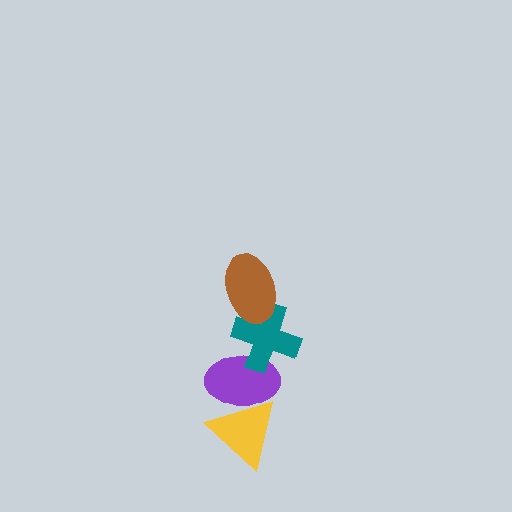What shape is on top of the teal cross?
The brown ellipse is on top of the teal cross.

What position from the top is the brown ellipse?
The brown ellipse is 1st from the top.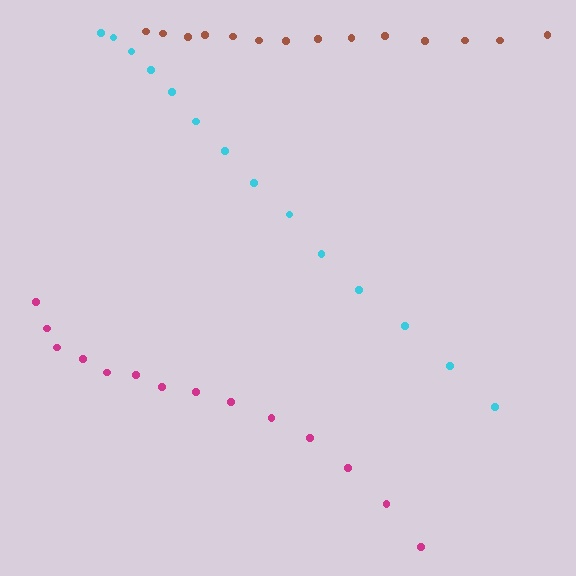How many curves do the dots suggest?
There are 3 distinct paths.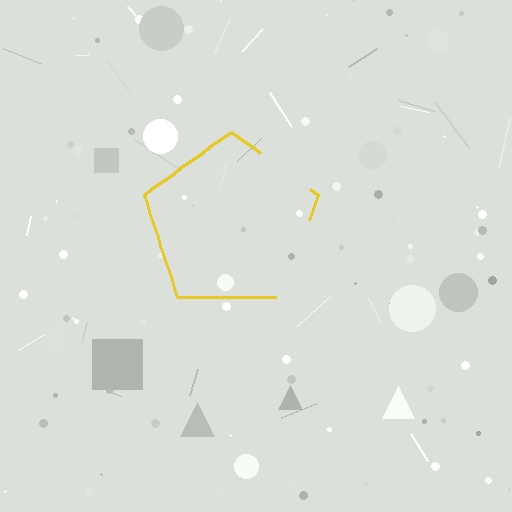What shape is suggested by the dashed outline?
The dashed outline suggests a pentagon.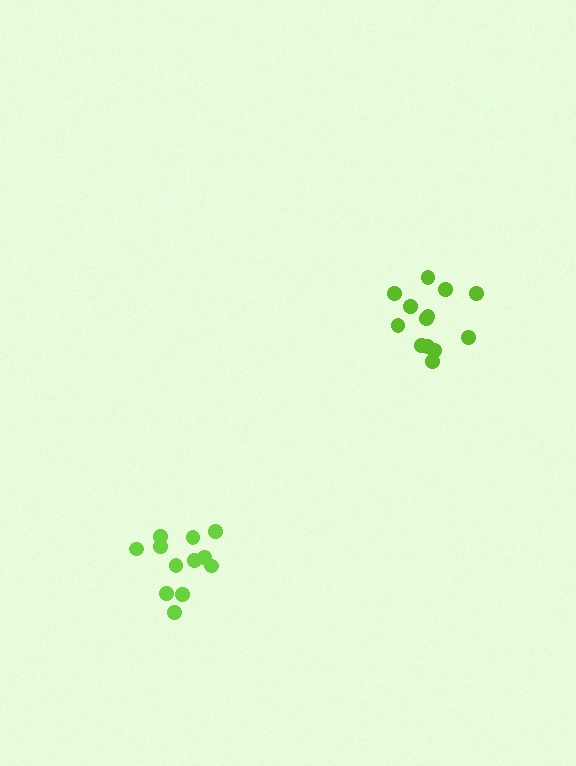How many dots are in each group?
Group 1: 12 dots, Group 2: 13 dots (25 total).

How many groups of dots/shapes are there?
There are 2 groups.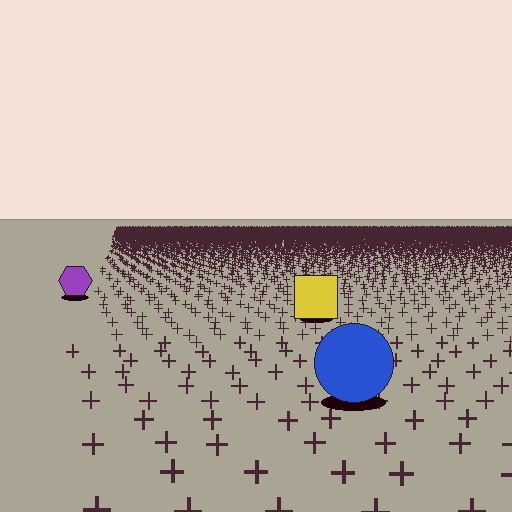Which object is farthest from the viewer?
The purple hexagon is farthest from the viewer. It appears smaller and the ground texture around it is denser.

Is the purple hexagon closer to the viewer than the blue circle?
No. The blue circle is closer — you can tell from the texture gradient: the ground texture is coarser near it.